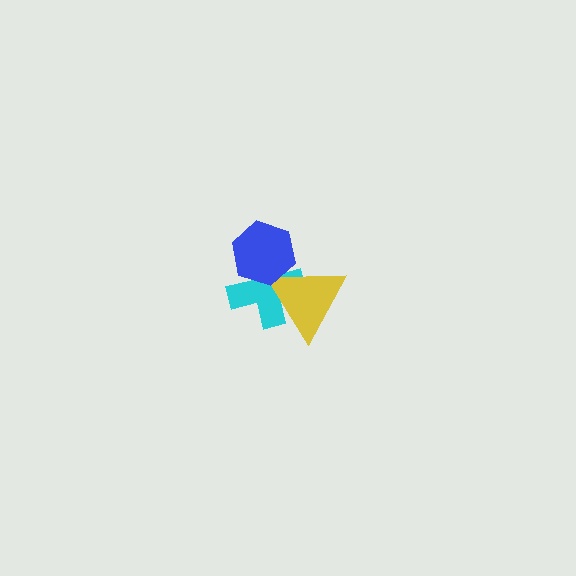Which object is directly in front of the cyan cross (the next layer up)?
The yellow triangle is directly in front of the cyan cross.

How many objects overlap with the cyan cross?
2 objects overlap with the cyan cross.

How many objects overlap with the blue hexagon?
2 objects overlap with the blue hexagon.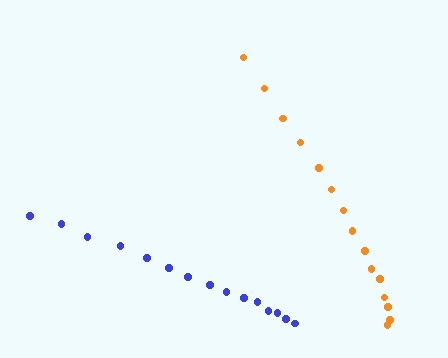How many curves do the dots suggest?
There are 2 distinct paths.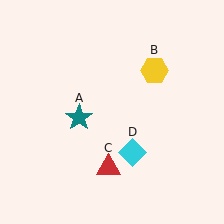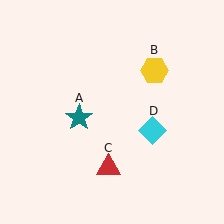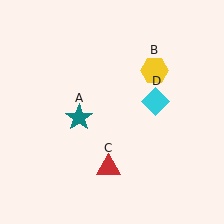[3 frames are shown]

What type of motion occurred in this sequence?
The cyan diamond (object D) rotated counterclockwise around the center of the scene.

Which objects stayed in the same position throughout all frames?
Teal star (object A) and yellow hexagon (object B) and red triangle (object C) remained stationary.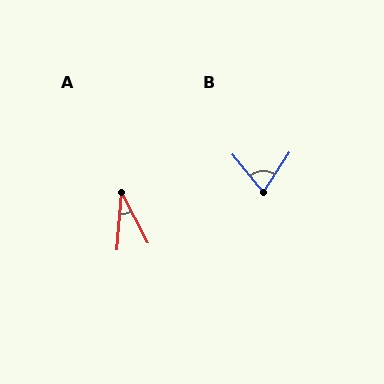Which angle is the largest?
B, at approximately 73 degrees.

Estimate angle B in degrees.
Approximately 73 degrees.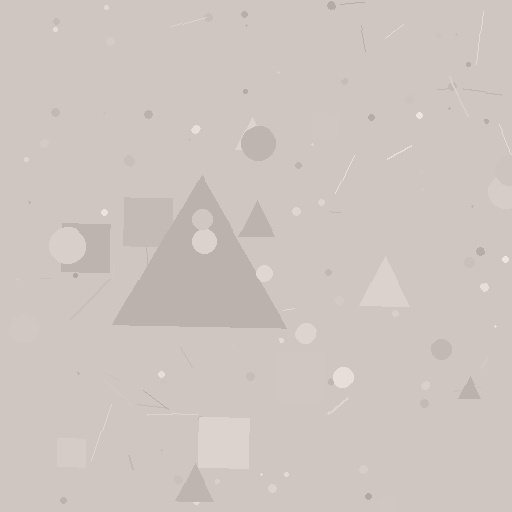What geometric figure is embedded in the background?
A triangle is embedded in the background.